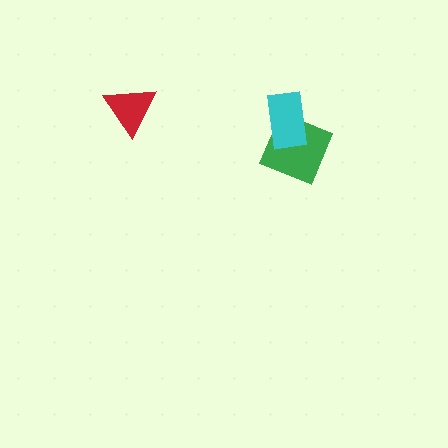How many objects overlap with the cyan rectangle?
1 object overlaps with the cyan rectangle.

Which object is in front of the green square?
The cyan rectangle is in front of the green square.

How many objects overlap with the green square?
1 object overlaps with the green square.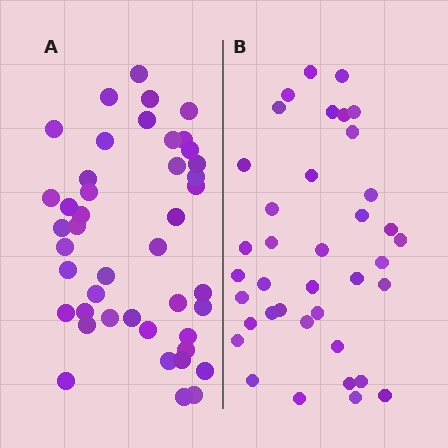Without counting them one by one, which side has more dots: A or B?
Region A (the left region) has more dots.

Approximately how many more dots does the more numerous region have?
Region A has about 6 more dots than region B.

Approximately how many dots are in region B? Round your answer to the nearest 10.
About 40 dots. (The exact count is 38, which rounds to 40.)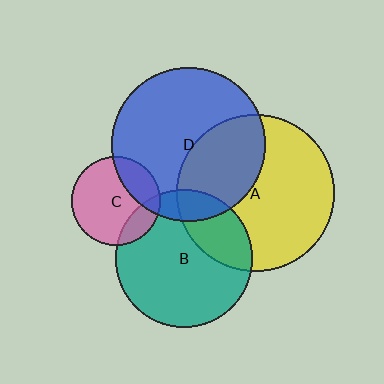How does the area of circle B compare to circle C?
Approximately 2.4 times.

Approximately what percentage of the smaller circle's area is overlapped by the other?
Approximately 35%.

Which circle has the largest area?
Circle A (yellow).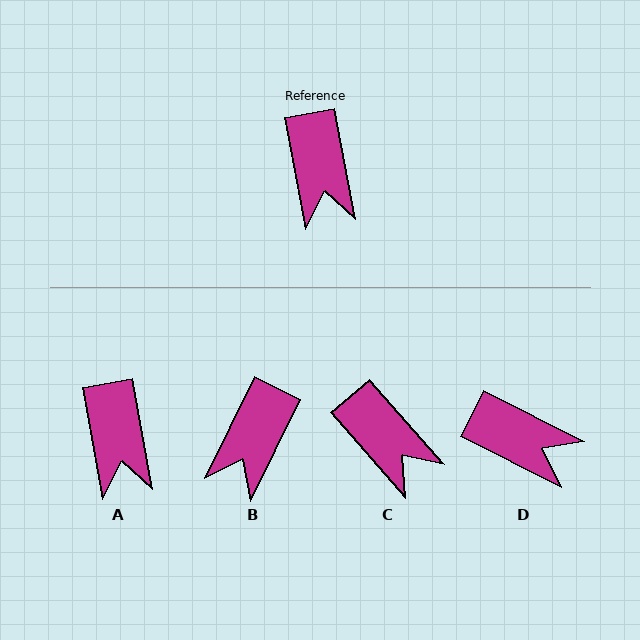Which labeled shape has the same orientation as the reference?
A.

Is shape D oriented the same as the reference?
No, it is off by about 53 degrees.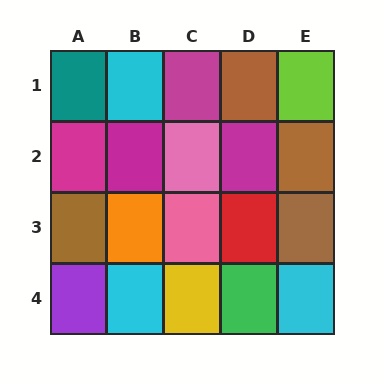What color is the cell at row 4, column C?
Yellow.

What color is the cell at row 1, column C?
Magenta.